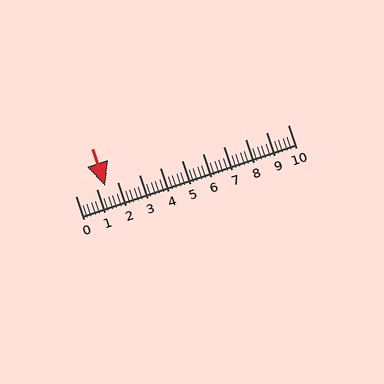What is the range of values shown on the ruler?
The ruler shows values from 0 to 10.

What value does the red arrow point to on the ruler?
The red arrow points to approximately 1.4.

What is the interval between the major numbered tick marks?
The major tick marks are spaced 1 units apart.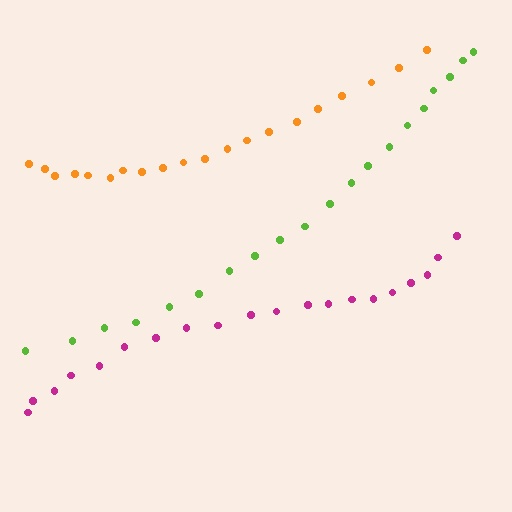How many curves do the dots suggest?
There are 3 distinct paths.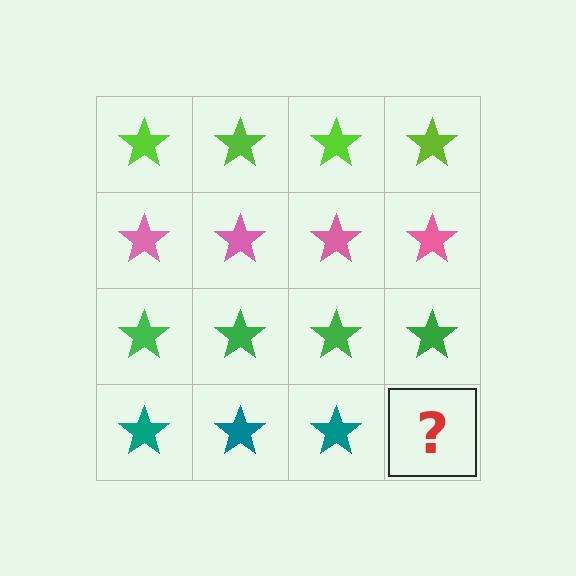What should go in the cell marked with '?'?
The missing cell should contain a teal star.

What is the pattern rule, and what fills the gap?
The rule is that each row has a consistent color. The gap should be filled with a teal star.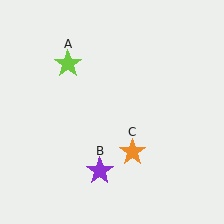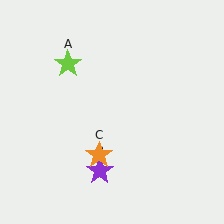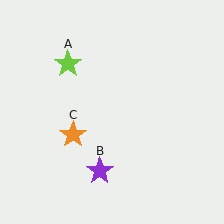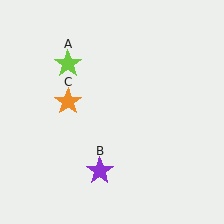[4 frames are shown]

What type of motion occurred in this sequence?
The orange star (object C) rotated clockwise around the center of the scene.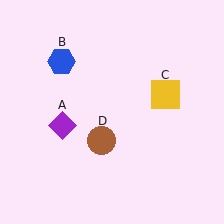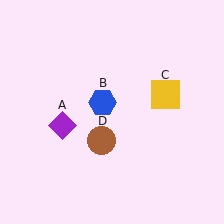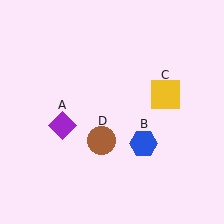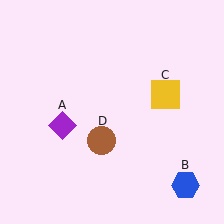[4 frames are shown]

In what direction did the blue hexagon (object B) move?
The blue hexagon (object B) moved down and to the right.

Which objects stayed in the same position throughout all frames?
Purple diamond (object A) and yellow square (object C) and brown circle (object D) remained stationary.